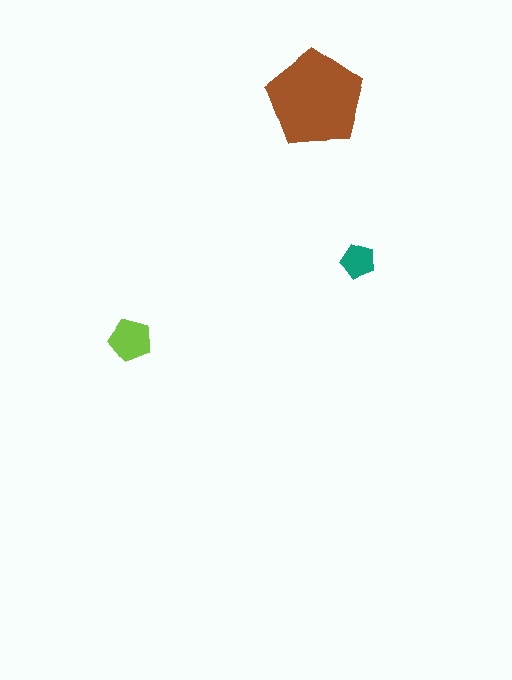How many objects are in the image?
There are 3 objects in the image.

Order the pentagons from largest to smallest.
the brown one, the lime one, the teal one.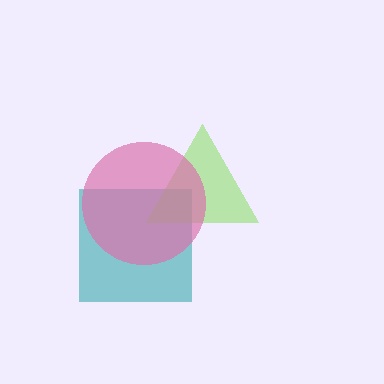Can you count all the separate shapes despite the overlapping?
Yes, there are 3 separate shapes.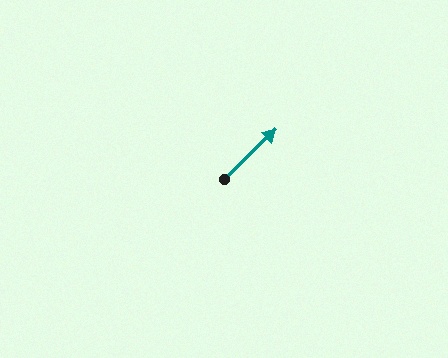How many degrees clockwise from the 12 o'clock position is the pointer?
Approximately 46 degrees.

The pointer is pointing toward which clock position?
Roughly 2 o'clock.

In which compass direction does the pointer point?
Northeast.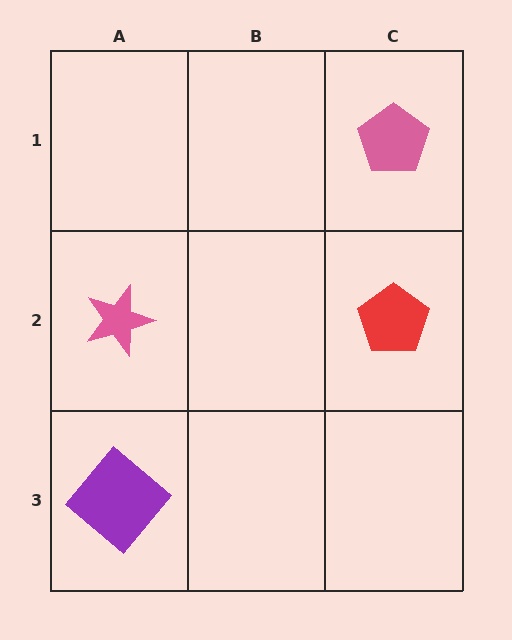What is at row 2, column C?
A red pentagon.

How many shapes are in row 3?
1 shape.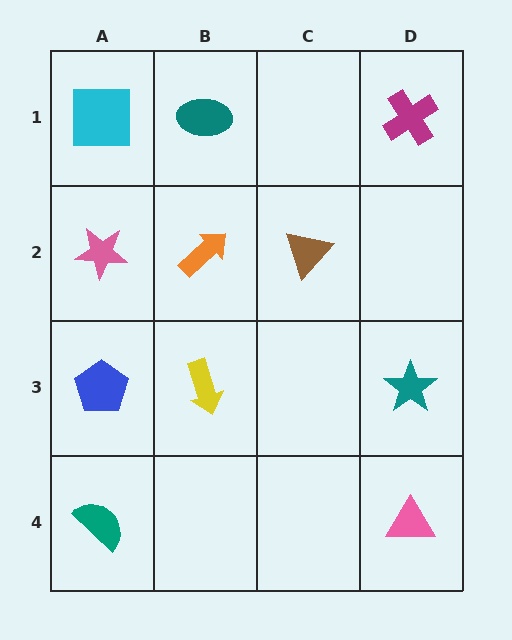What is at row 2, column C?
A brown triangle.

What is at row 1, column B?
A teal ellipse.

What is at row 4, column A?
A teal semicircle.